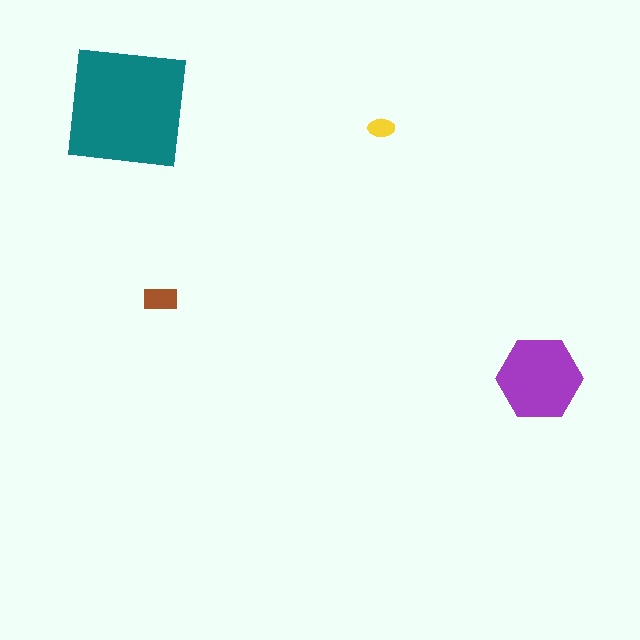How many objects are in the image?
There are 4 objects in the image.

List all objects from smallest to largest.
The yellow ellipse, the brown rectangle, the purple hexagon, the teal square.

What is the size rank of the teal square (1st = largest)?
1st.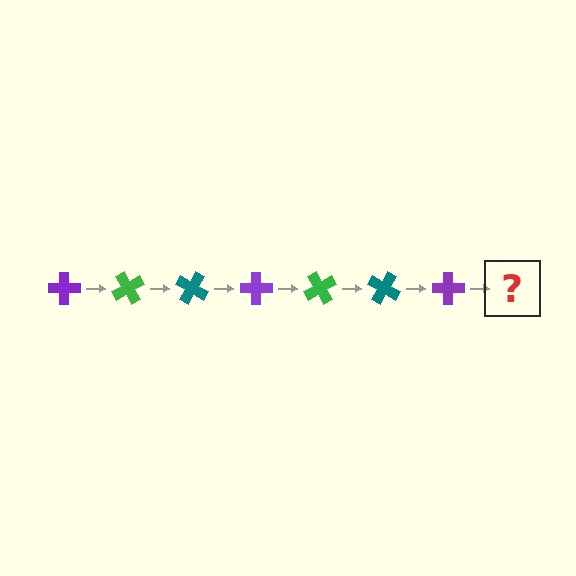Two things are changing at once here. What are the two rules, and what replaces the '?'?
The two rules are that it rotates 60 degrees each step and the color cycles through purple, green, and teal. The '?' should be a green cross, rotated 420 degrees from the start.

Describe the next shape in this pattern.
It should be a green cross, rotated 420 degrees from the start.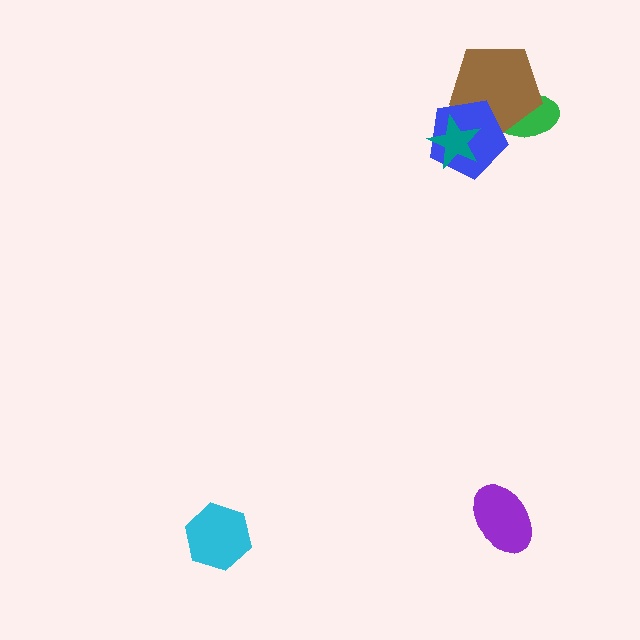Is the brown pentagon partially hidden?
Yes, it is partially covered by another shape.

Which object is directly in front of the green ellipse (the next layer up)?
The brown pentagon is directly in front of the green ellipse.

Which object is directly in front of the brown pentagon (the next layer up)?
The blue pentagon is directly in front of the brown pentagon.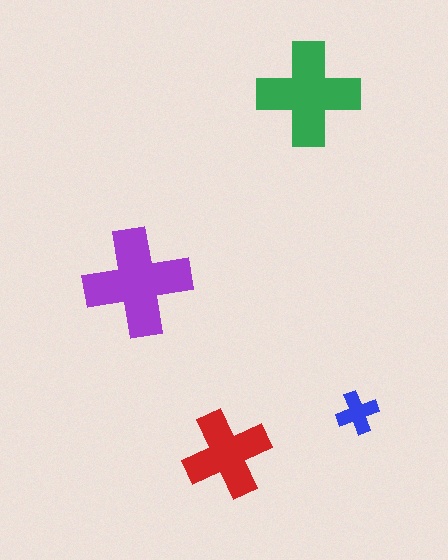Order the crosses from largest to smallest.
the purple one, the green one, the red one, the blue one.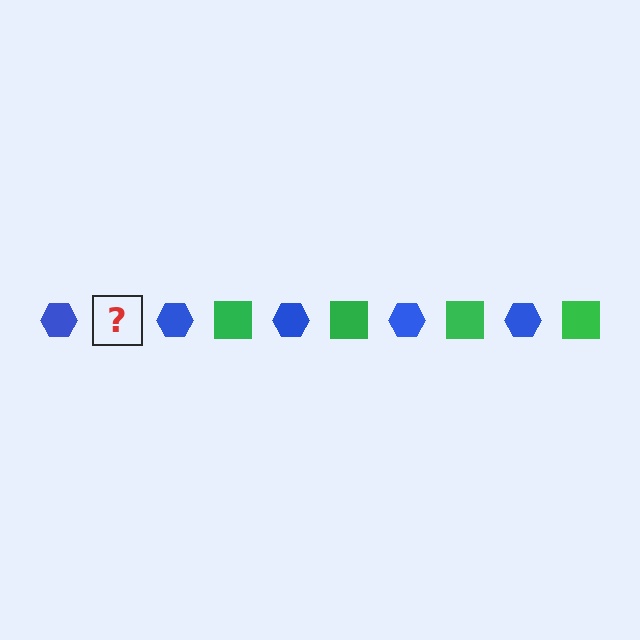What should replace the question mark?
The question mark should be replaced with a green square.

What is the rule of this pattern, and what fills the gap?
The rule is that the pattern alternates between blue hexagon and green square. The gap should be filled with a green square.